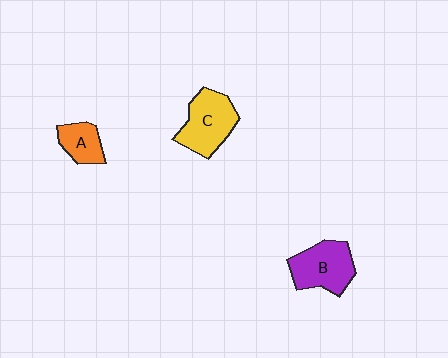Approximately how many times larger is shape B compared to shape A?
Approximately 1.8 times.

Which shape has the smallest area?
Shape A (orange).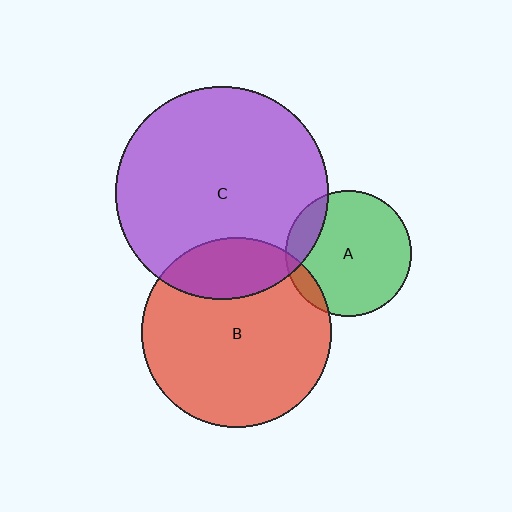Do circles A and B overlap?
Yes.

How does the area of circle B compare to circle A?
Approximately 2.3 times.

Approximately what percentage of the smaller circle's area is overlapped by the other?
Approximately 10%.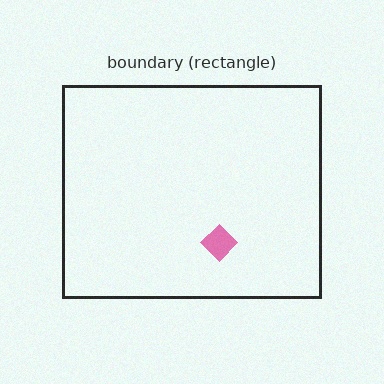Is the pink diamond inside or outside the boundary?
Inside.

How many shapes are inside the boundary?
1 inside, 0 outside.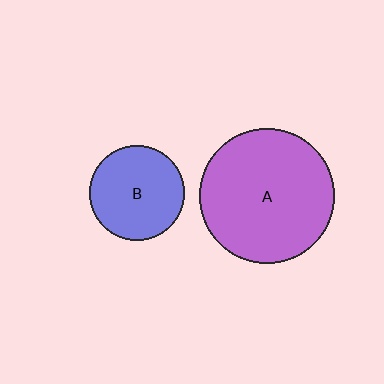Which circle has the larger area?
Circle A (purple).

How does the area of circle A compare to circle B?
Approximately 2.0 times.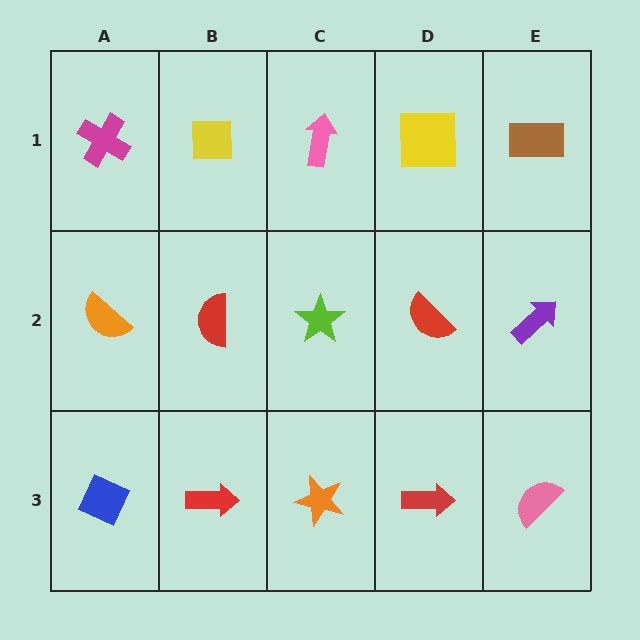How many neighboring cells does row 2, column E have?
3.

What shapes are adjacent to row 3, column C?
A lime star (row 2, column C), a red arrow (row 3, column B), a red arrow (row 3, column D).